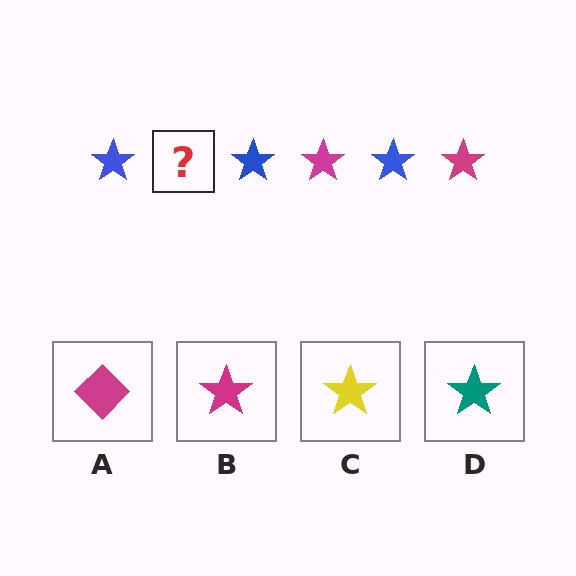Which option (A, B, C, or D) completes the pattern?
B.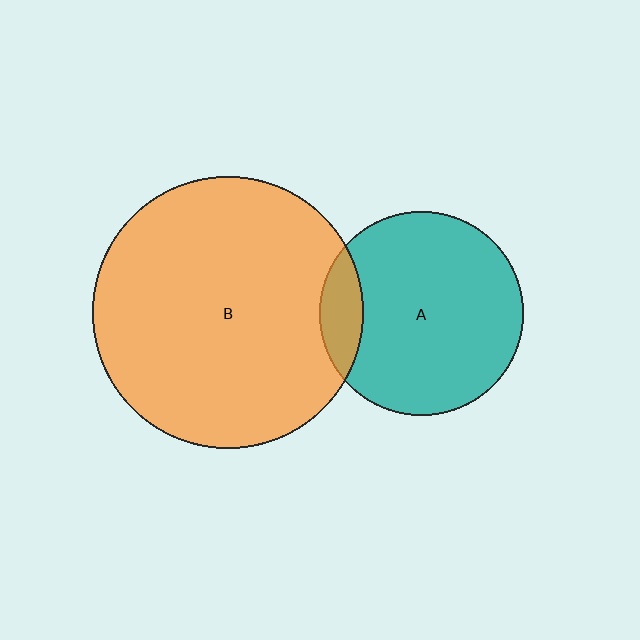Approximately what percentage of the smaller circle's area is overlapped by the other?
Approximately 15%.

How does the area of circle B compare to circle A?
Approximately 1.8 times.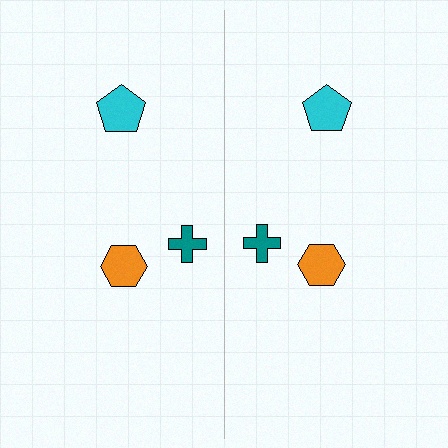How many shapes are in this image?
There are 6 shapes in this image.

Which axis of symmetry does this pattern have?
The pattern has a vertical axis of symmetry running through the center of the image.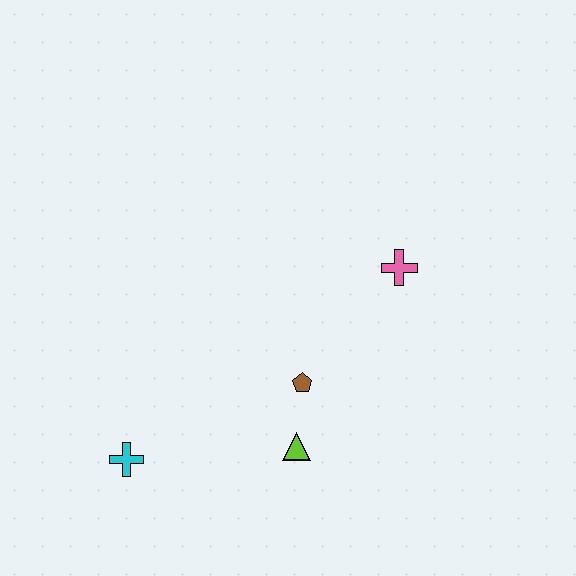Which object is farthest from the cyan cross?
The pink cross is farthest from the cyan cross.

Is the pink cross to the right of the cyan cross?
Yes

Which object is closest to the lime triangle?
The brown pentagon is closest to the lime triangle.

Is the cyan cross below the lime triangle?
Yes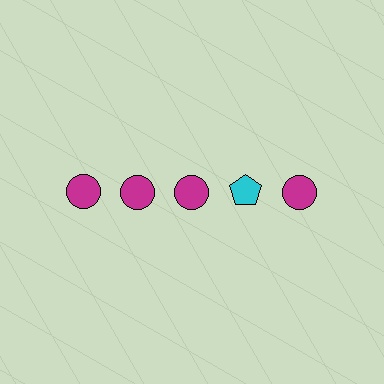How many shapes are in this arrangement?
There are 5 shapes arranged in a grid pattern.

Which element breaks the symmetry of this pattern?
The cyan pentagon in the top row, second from right column breaks the symmetry. All other shapes are magenta circles.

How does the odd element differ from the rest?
It differs in both color (cyan instead of magenta) and shape (pentagon instead of circle).